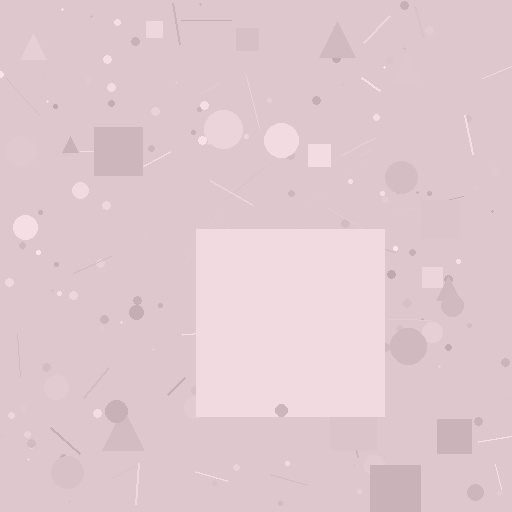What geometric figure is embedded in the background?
A square is embedded in the background.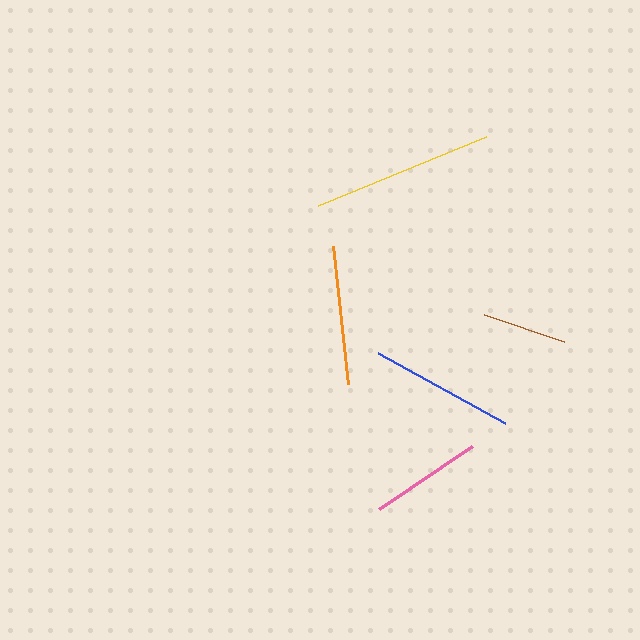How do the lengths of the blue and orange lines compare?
The blue and orange lines are approximately the same length.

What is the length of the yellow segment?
The yellow segment is approximately 181 pixels long.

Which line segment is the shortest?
The brown line is the shortest at approximately 84 pixels.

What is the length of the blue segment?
The blue segment is approximately 145 pixels long.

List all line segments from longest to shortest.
From longest to shortest: yellow, blue, orange, pink, brown.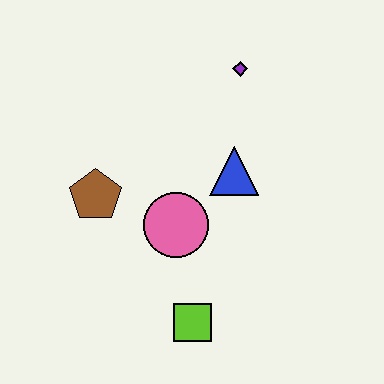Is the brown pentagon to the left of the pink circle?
Yes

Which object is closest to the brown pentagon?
The pink circle is closest to the brown pentagon.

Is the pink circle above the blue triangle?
No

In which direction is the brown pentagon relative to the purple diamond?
The brown pentagon is to the left of the purple diamond.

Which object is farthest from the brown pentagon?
The purple diamond is farthest from the brown pentagon.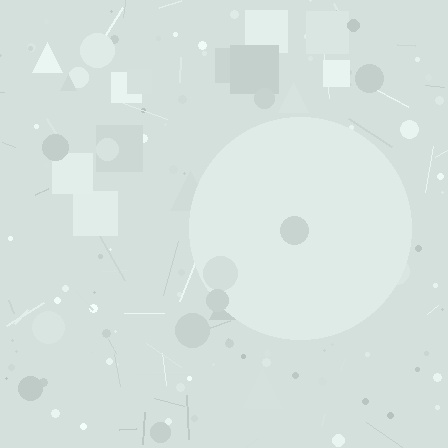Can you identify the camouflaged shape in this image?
The camouflaged shape is a circle.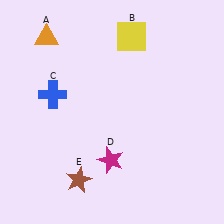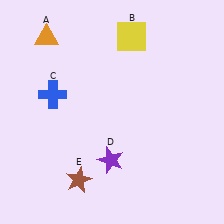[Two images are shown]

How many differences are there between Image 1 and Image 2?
There is 1 difference between the two images.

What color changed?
The star (D) changed from magenta in Image 1 to purple in Image 2.